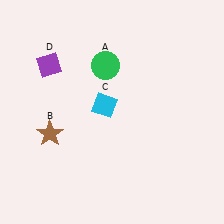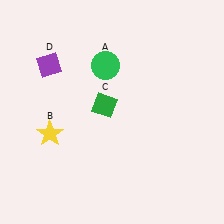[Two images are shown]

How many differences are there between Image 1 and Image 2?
There are 2 differences between the two images.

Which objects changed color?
B changed from brown to yellow. C changed from cyan to green.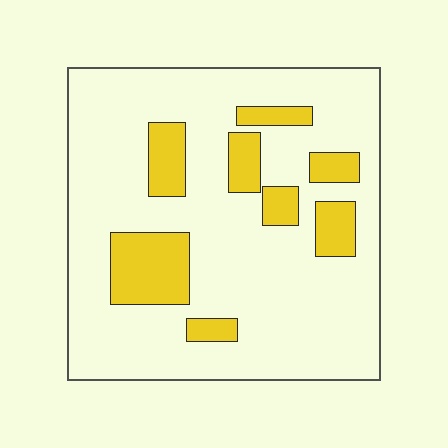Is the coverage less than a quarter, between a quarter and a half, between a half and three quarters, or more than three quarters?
Less than a quarter.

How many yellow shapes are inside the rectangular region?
8.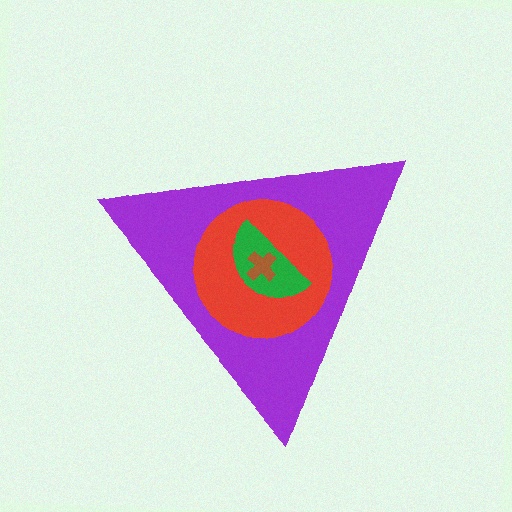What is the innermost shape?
The brown cross.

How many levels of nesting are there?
4.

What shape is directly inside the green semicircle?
The brown cross.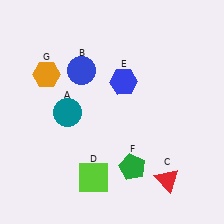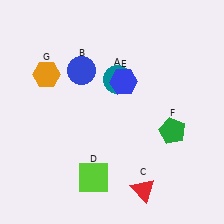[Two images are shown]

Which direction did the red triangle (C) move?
The red triangle (C) moved left.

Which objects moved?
The objects that moved are: the teal circle (A), the red triangle (C), the green pentagon (F).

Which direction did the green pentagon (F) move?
The green pentagon (F) moved right.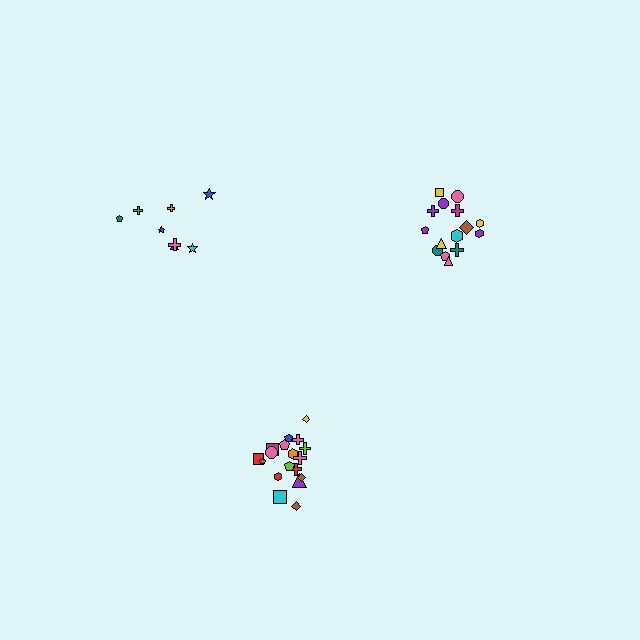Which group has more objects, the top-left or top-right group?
The top-right group.